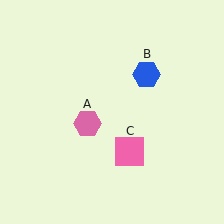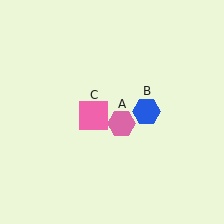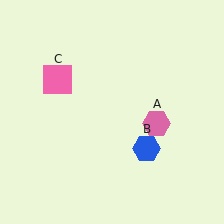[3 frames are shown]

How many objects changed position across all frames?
3 objects changed position: pink hexagon (object A), blue hexagon (object B), pink square (object C).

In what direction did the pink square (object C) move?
The pink square (object C) moved up and to the left.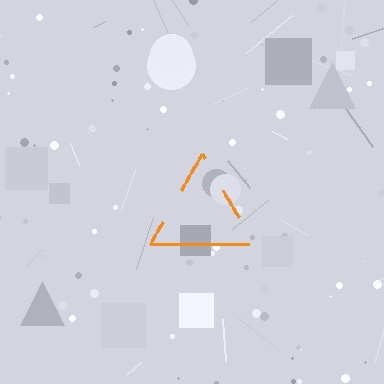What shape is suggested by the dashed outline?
The dashed outline suggests a triangle.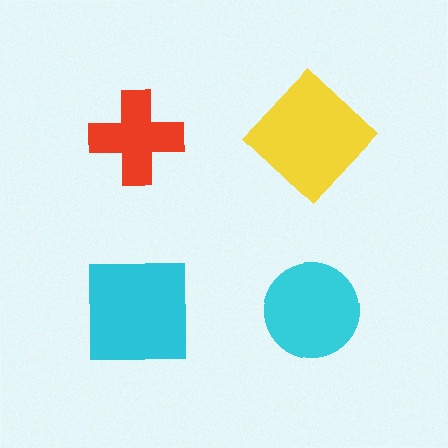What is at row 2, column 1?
A cyan square.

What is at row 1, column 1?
A red cross.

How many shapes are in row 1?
2 shapes.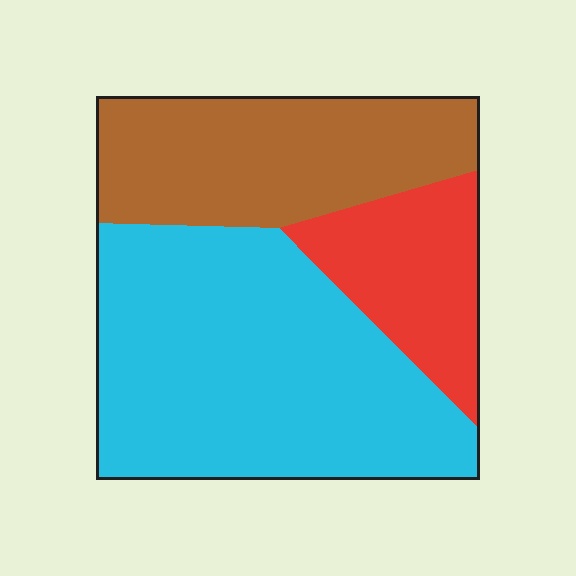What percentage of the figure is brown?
Brown covers roughly 30% of the figure.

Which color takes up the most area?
Cyan, at roughly 50%.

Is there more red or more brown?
Brown.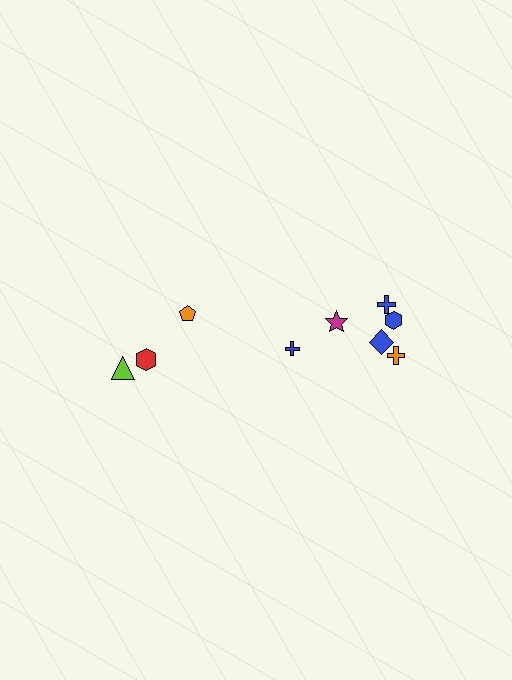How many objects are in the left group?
There are 3 objects.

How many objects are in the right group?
There are 6 objects.